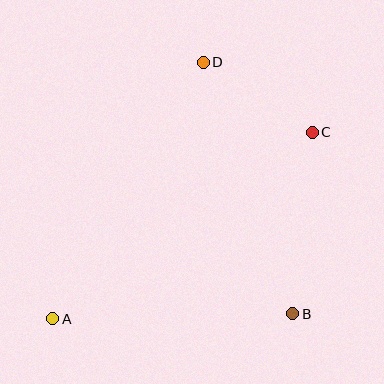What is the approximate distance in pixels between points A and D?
The distance between A and D is approximately 297 pixels.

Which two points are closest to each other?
Points C and D are closest to each other.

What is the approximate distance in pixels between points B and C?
The distance between B and C is approximately 183 pixels.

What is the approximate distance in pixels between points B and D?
The distance between B and D is approximately 267 pixels.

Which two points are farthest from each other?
Points A and C are farthest from each other.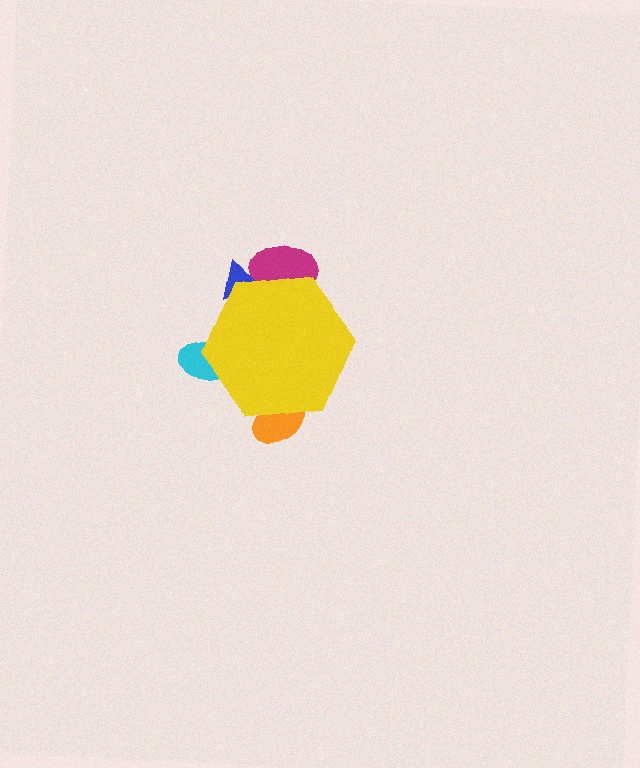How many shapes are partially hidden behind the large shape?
4 shapes are partially hidden.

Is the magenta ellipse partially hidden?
Yes, the magenta ellipse is partially hidden behind the yellow hexagon.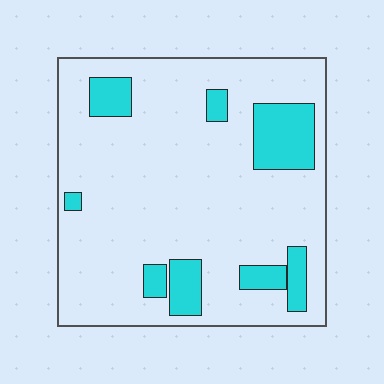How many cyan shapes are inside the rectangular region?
8.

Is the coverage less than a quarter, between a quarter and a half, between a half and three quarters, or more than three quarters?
Less than a quarter.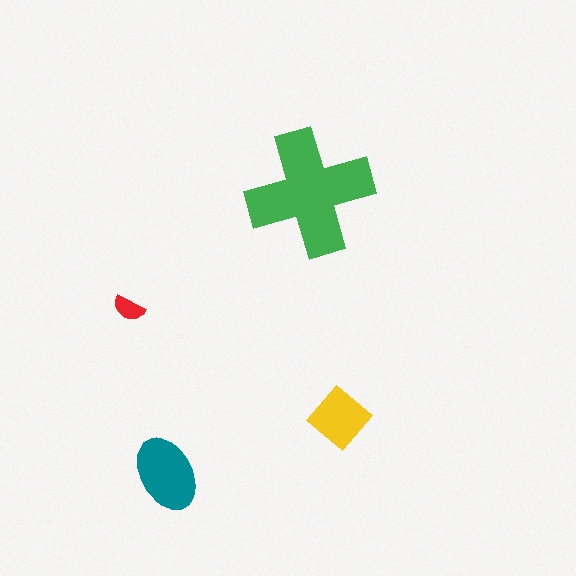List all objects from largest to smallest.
The green cross, the teal ellipse, the yellow diamond, the red semicircle.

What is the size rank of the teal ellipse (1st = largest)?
2nd.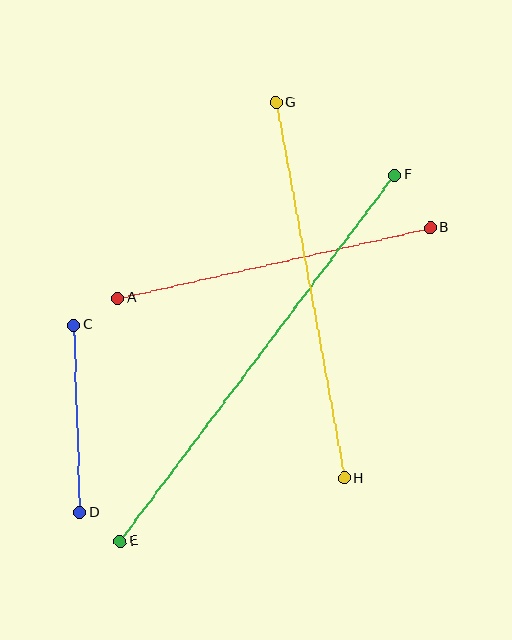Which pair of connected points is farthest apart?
Points E and F are farthest apart.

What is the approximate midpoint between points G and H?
The midpoint is at approximately (310, 290) pixels.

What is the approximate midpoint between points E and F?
The midpoint is at approximately (257, 358) pixels.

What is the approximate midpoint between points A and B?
The midpoint is at approximately (274, 263) pixels.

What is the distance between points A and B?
The distance is approximately 321 pixels.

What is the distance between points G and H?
The distance is approximately 382 pixels.